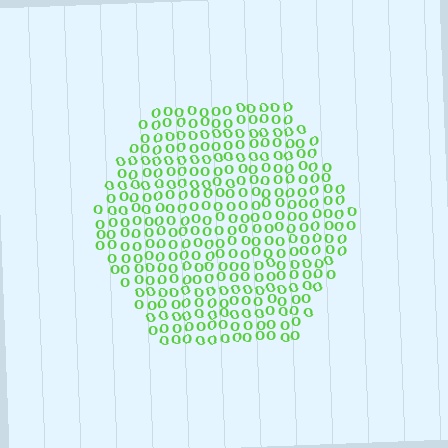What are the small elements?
The small elements are letter O's.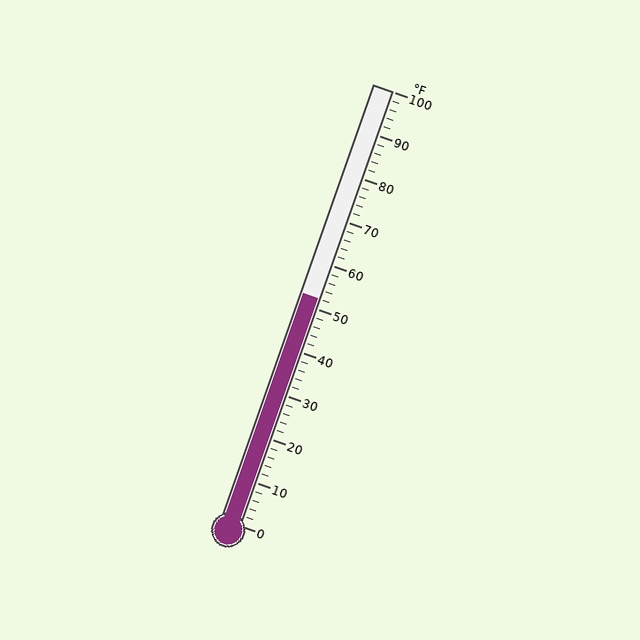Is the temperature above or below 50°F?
The temperature is above 50°F.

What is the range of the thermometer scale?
The thermometer scale ranges from 0°F to 100°F.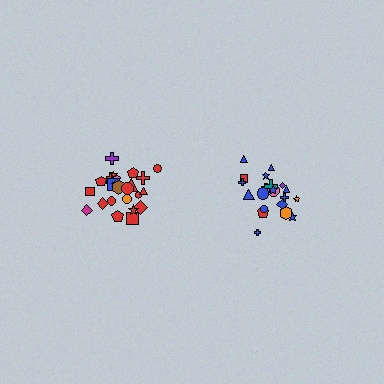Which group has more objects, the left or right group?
The left group.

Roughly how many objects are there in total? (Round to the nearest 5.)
Roughly 45 objects in total.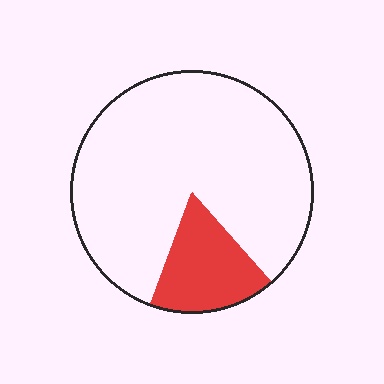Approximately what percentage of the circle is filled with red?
Approximately 15%.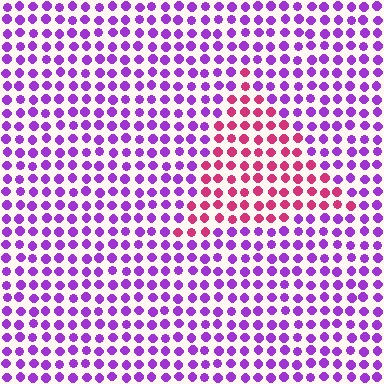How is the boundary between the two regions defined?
The boundary is defined purely by a slight shift in hue (about 53 degrees). Spacing, size, and orientation are identical on both sides.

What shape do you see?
I see a triangle.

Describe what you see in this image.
The image is filled with small purple elements in a uniform arrangement. A triangle-shaped region is visible where the elements are tinted to a slightly different hue, forming a subtle color boundary.